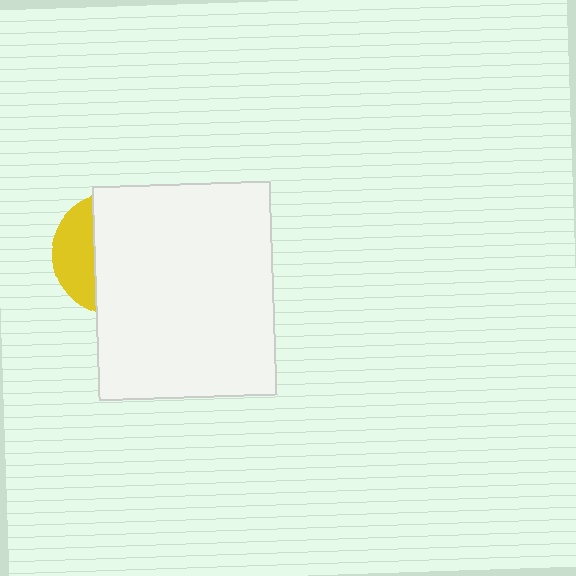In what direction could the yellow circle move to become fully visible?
The yellow circle could move left. That would shift it out from behind the white rectangle entirely.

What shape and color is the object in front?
The object in front is a white rectangle.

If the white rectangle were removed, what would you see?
You would see the complete yellow circle.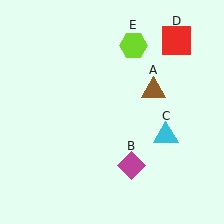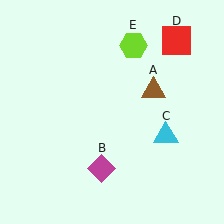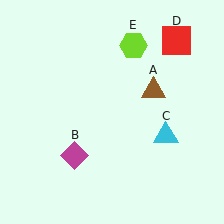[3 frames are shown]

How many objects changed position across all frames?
1 object changed position: magenta diamond (object B).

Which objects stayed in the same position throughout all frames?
Brown triangle (object A) and cyan triangle (object C) and red square (object D) and lime hexagon (object E) remained stationary.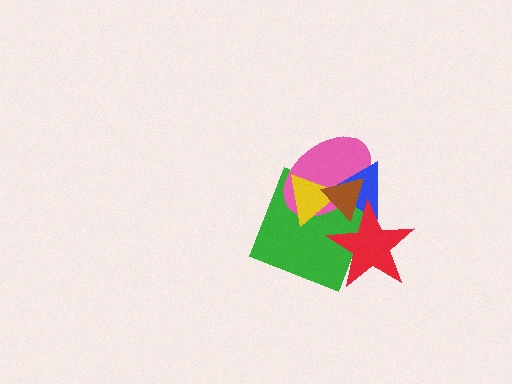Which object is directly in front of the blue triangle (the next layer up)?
The yellow triangle is directly in front of the blue triangle.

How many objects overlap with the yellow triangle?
4 objects overlap with the yellow triangle.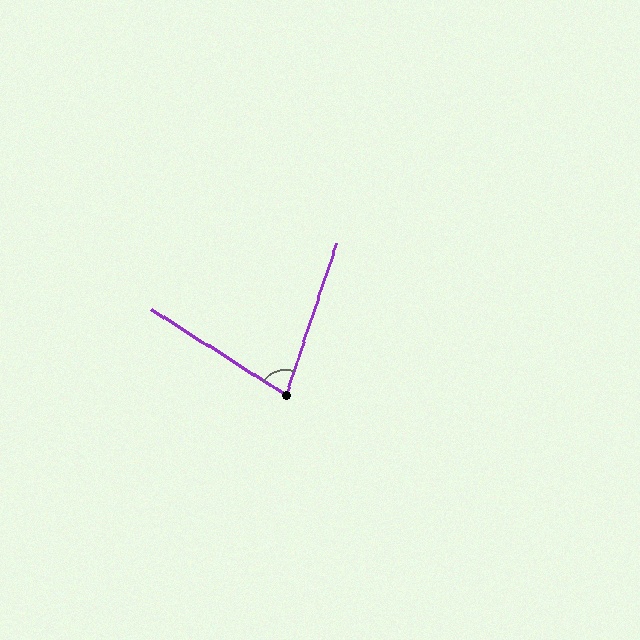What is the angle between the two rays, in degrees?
Approximately 76 degrees.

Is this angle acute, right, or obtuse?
It is acute.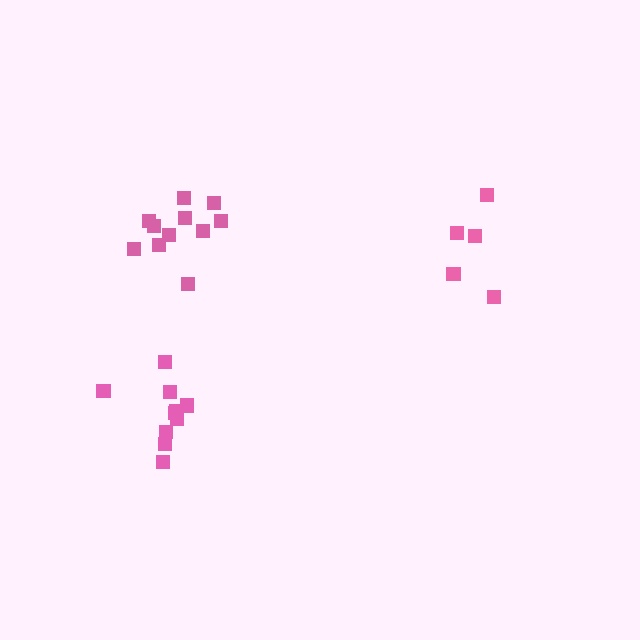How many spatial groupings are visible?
There are 3 spatial groupings.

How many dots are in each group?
Group 1: 5 dots, Group 2: 10 dots, Group 3: 11 dots (26 total).